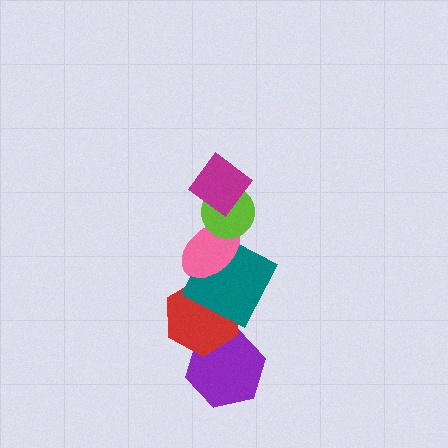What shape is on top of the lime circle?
The magenta diamond is on top of the lime circle.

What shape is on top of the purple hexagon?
The red hexagon is on top of the purple hexagon.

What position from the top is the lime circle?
The lime circle is 2nd from the top.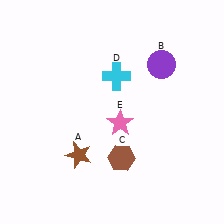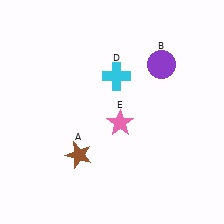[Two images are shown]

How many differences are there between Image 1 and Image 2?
There is 1 difference between the two images.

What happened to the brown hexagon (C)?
The brown hexagon (C) was removed in Image 2. It was in the bottom-right area of Image 1.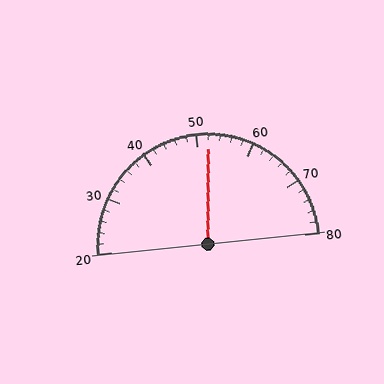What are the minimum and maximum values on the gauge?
The gauge ranges from 20 to 80.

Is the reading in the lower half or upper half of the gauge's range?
The reading is in the upper half of the range (20 to 80).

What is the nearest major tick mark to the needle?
The nearest major tick mark is 50.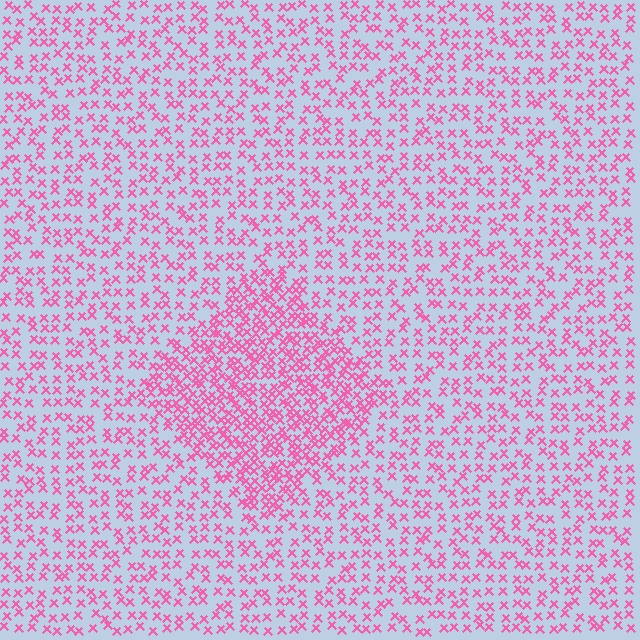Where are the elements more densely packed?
The elements are more densely packed inside the diamond boundary.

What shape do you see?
I see a diamond.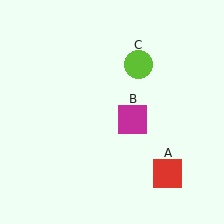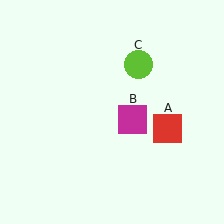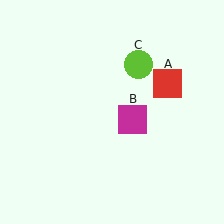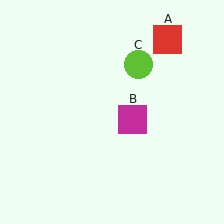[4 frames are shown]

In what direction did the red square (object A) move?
The red square (object A) moved up.